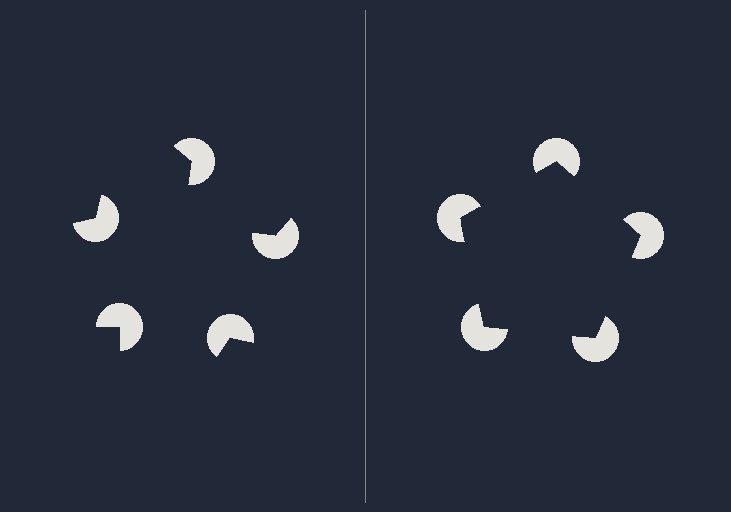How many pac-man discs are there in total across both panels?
10 — 5 on each side.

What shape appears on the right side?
An illusory pentagon.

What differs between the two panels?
The pac-man discs are positioned identically on both sides; only the wedge orientations differ. On the right they align to a pentagon; on the left they are misaligned.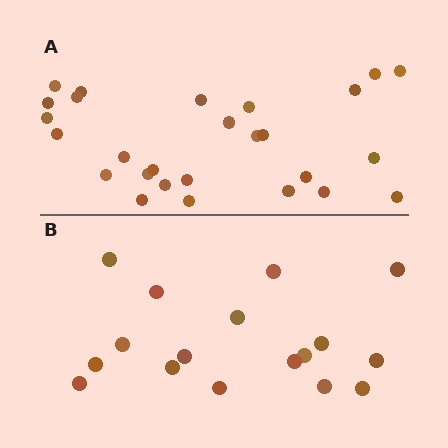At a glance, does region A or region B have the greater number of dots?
Region A (the top region) has more dots.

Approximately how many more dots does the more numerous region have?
Region A has roughly 10 or so more dots than region B.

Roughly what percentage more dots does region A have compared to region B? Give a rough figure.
About 60% more.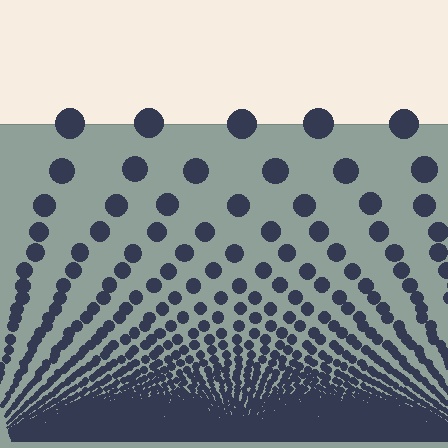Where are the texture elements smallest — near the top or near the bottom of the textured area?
Near the bottom.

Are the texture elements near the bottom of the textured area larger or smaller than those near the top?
Smaller. The gradient is inverted — elements near the bottom are smaller and denser.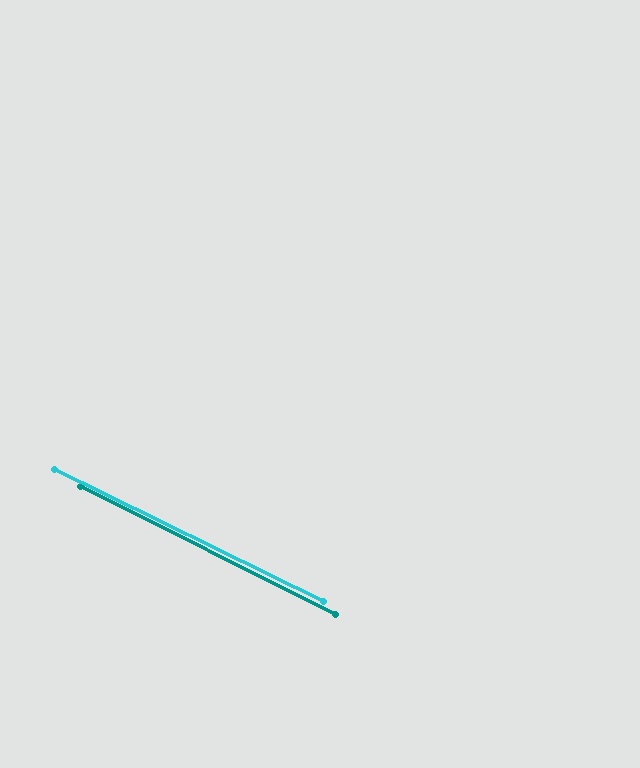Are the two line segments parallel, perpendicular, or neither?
Parallel — their directions differ by only 0.4°.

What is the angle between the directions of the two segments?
Approximately 0 degrees.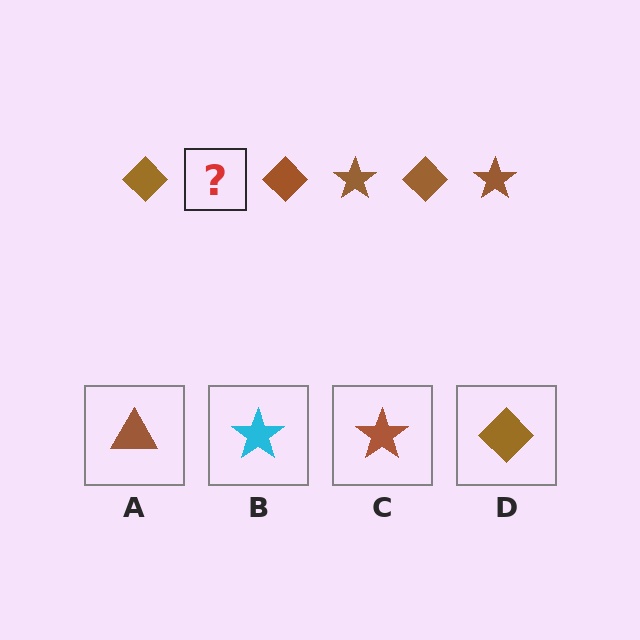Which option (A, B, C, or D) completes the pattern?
C.